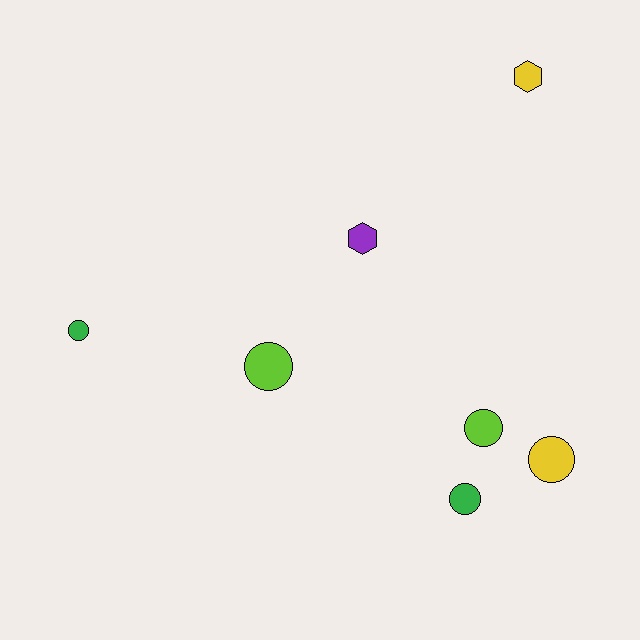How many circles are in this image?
There are 5 circles.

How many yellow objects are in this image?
There are 2 yellow objects.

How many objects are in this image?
There are 7 objects.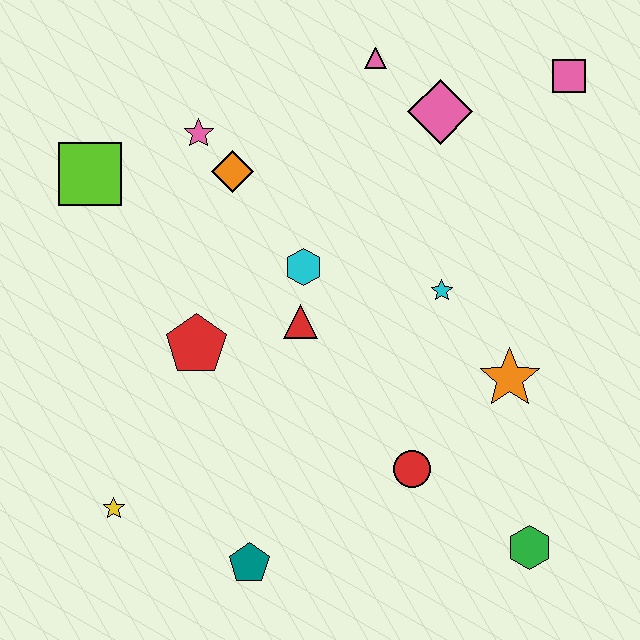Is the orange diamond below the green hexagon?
No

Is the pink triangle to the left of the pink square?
Yes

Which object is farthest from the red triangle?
The pink square is farthest from the red triangle.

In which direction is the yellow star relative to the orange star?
The yellow star is to the left of the orange star.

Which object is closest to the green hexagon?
The red circle is closest to the green hexagon.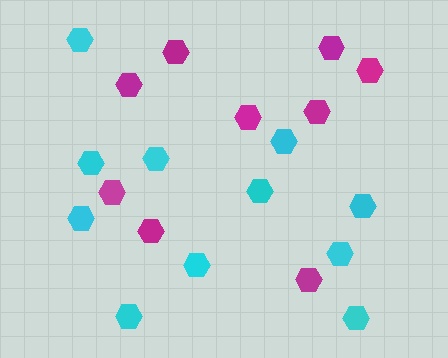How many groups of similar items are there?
There are 2 groups: one group of cyan hexagons (11) and one group of magenta hexagons (9).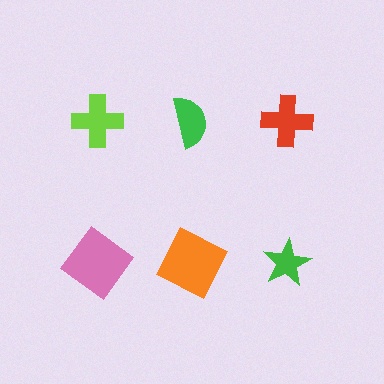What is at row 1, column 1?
A lime cross.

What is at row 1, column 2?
A green semicircle.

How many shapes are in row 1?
3 shapes.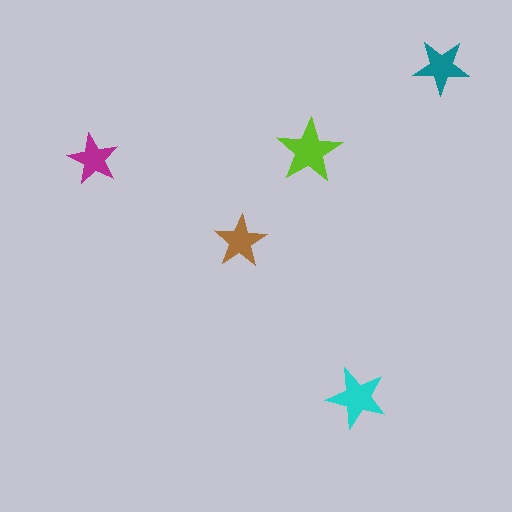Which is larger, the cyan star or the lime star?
The lime one.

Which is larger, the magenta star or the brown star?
The brown one.